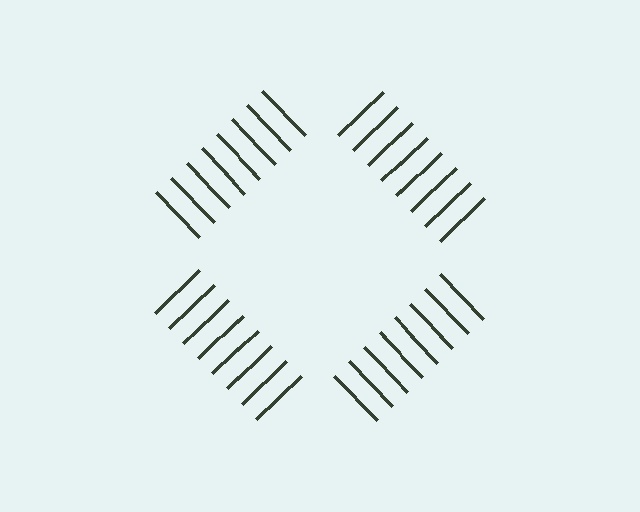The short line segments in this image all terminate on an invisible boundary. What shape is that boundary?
An illusory square — the line segments terminate on its edges but no continuous stroke is drawn.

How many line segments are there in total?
32 — 8 along each of the 4 edges.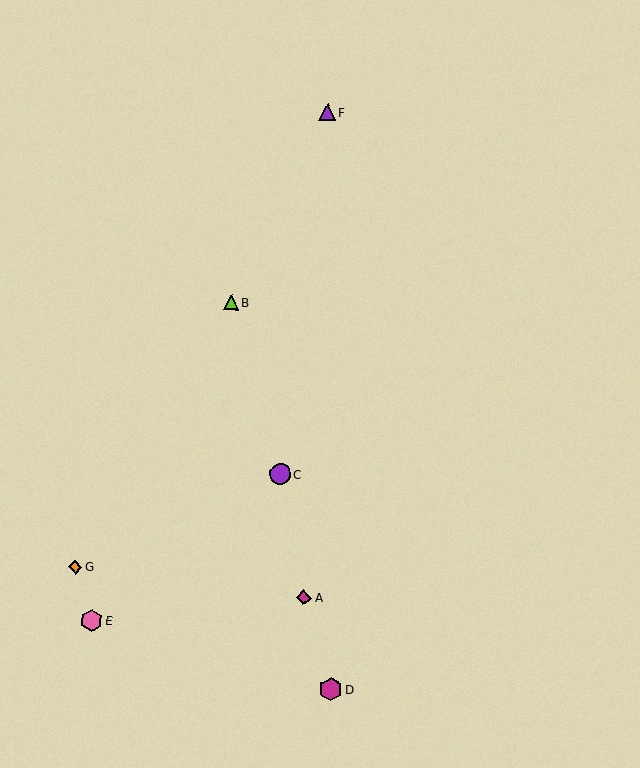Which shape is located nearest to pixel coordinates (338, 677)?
The magenta hexagon (labeled D) at (330, 689) is nearest to that location.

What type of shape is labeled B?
Shape B is a lime triangle.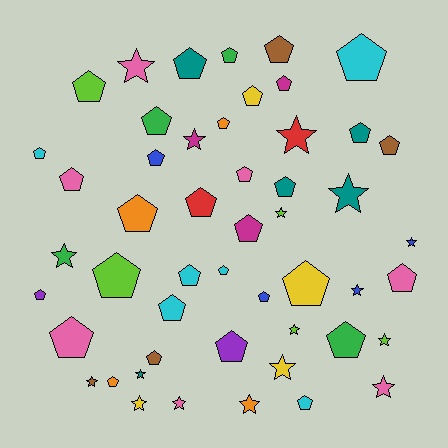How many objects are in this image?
There are 50 objects.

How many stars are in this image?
There are 17 stars.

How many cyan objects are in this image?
There are 6 cyan objects.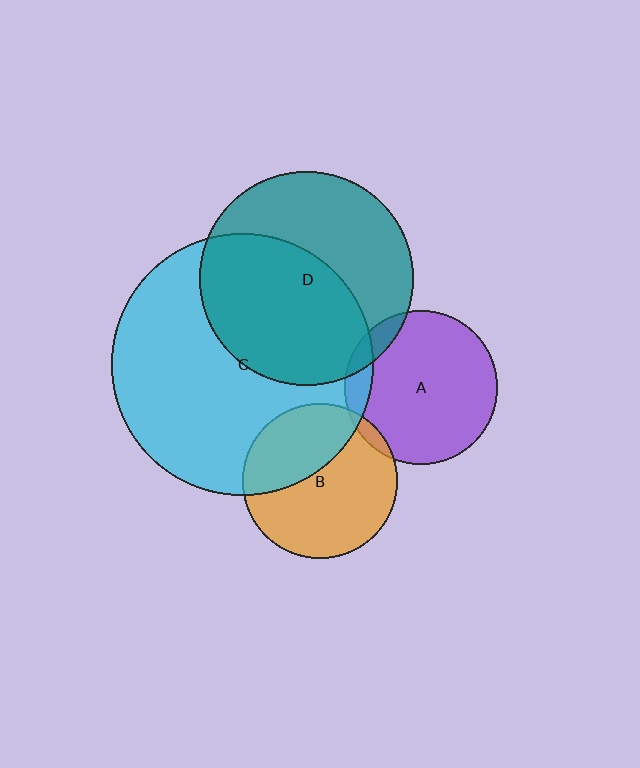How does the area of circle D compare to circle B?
Approximately 1.9 times.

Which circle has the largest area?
Circle C (cyan).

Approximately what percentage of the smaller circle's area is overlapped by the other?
Approximately 5%.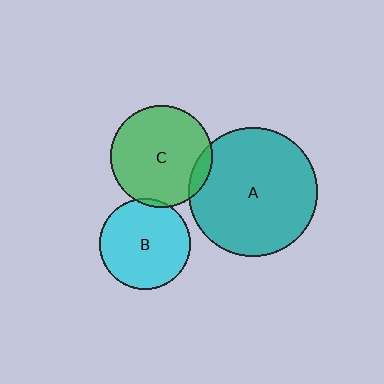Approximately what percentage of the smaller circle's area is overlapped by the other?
Approximately 10%.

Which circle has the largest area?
Circle A (teal).